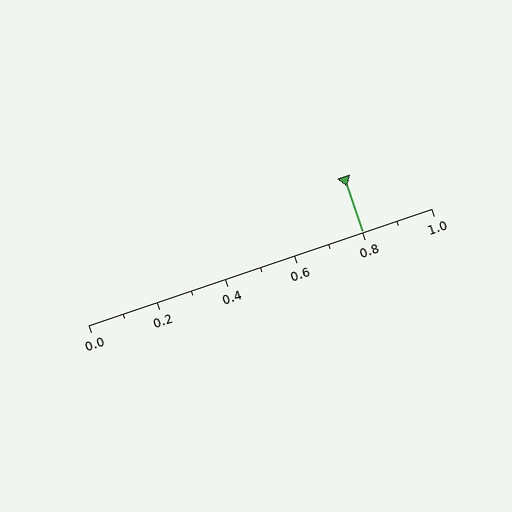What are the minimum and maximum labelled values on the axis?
The axis runs from 0.0 to 1.0.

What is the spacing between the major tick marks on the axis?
The major ticks are spaced 0.2 apart.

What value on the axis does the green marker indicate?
The marker indicates approximately 0.8.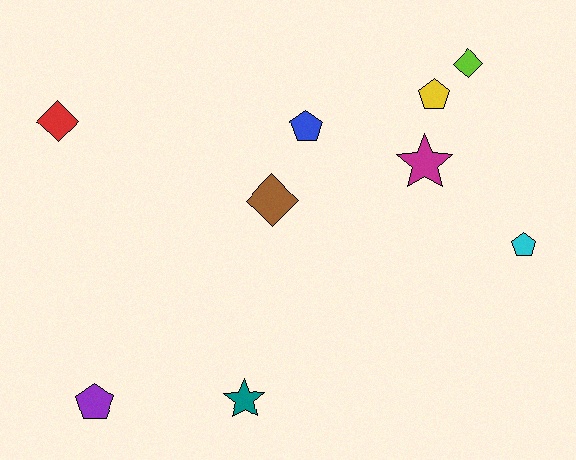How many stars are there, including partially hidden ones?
There are 2 stars.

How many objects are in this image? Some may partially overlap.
There are 9 objects.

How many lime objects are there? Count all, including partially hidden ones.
There is 1 lime object.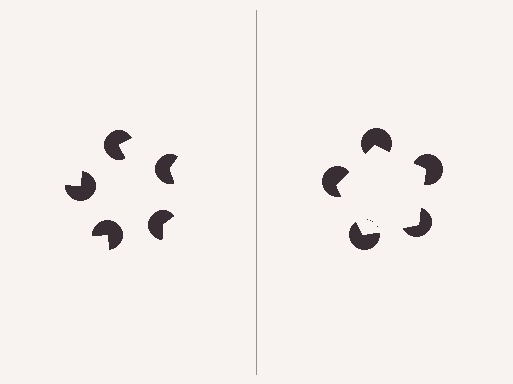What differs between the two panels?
The pac-man discs are positioned identically on both sides; only the wedge orientations differ. On the right they align to a pentagon; on the left they are misaligned.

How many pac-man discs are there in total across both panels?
10 — 5 on each side.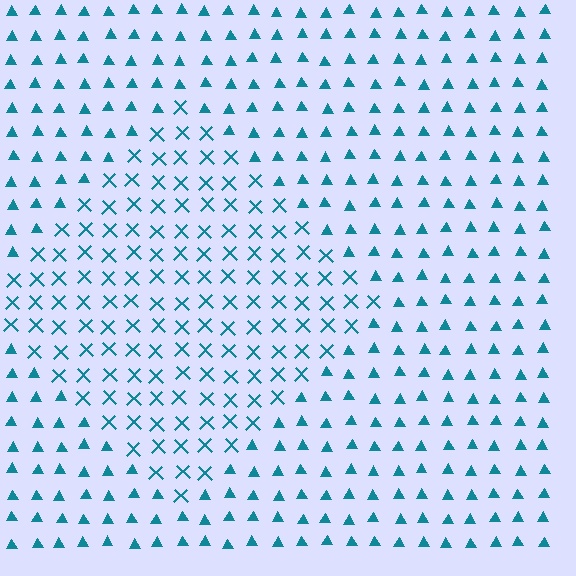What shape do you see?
I see a diamond.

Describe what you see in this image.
The image is filled with small teal elements arranged in a uniform grid. A diamond-shaped region contains X marks, while the surrounding area contains triangles. The boundary is defined purely by the change in element shape.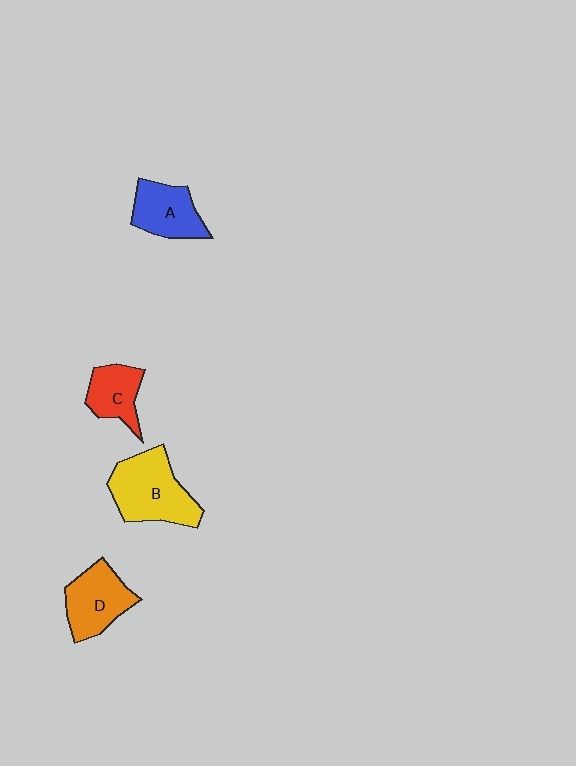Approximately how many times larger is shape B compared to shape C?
Approximately 1.7 times.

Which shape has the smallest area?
Shape C (red).